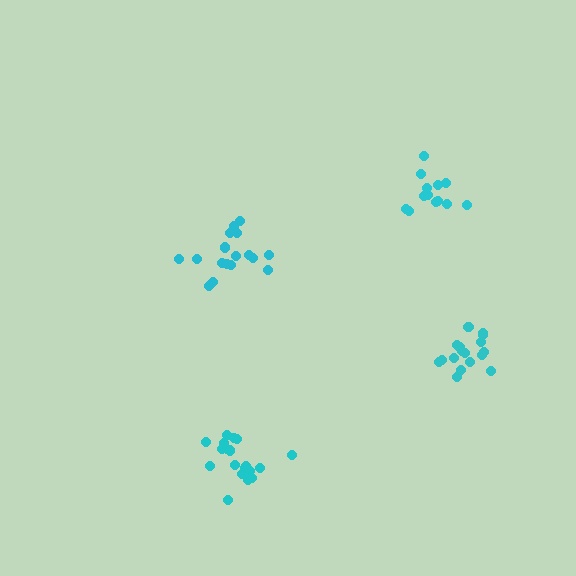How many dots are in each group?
Group 1: 14 dots, Group 2: 17 dots, Group 3: 17 dots, Group 4: 19 dots (67 total).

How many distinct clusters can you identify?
There are 4 distinct clusters.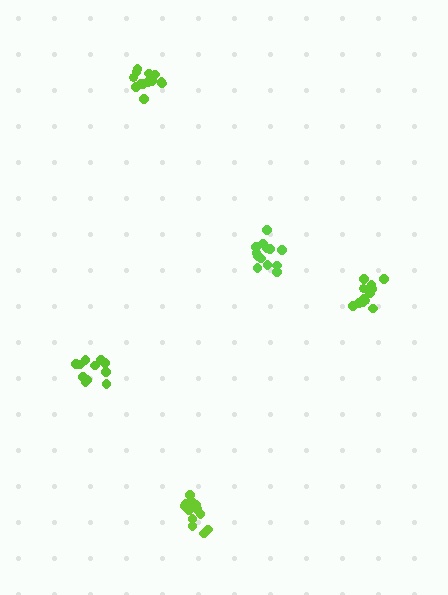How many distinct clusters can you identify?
There are 5 distinct clusters.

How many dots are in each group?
Group 1: 14 dots, Group 2: 14 dots, Group 3: 11 dots, Group 4: 12 dots, Group 5: 13 dots (64 total).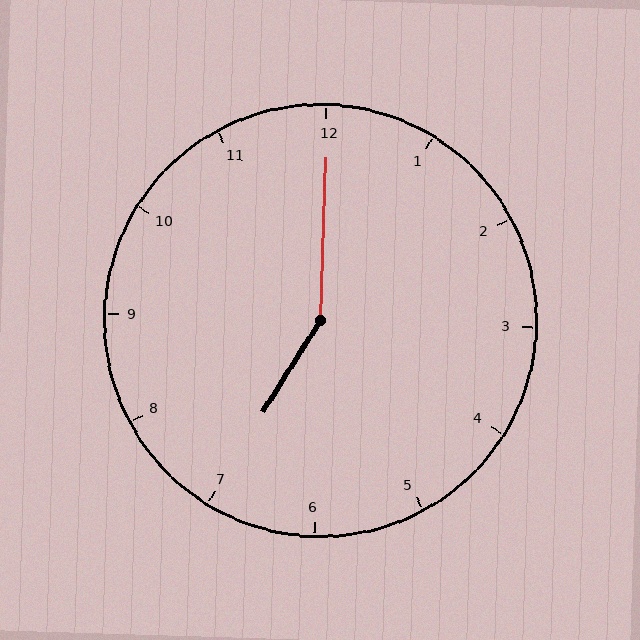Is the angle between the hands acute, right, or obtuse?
It is obtuse.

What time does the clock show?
7:00.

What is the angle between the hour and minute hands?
Approximately 150 degrees.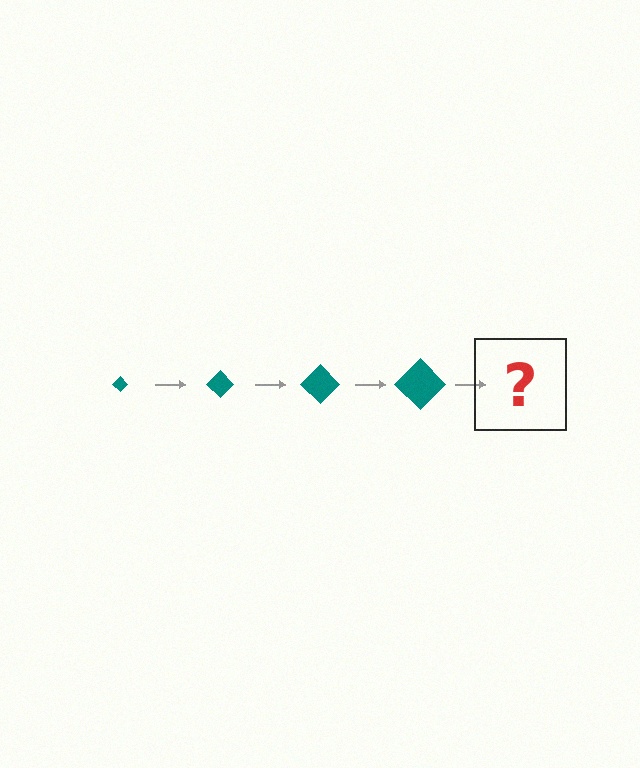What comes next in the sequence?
The next element should be a teal diamond, larger than the previous one.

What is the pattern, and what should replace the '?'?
The pattern is that the diamond gets progressively larger each step. The '?' should be a teal diamond, larger than the previous one.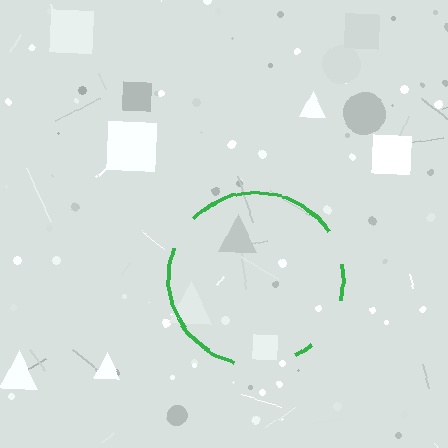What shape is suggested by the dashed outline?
The dashed outline suggests a circle.